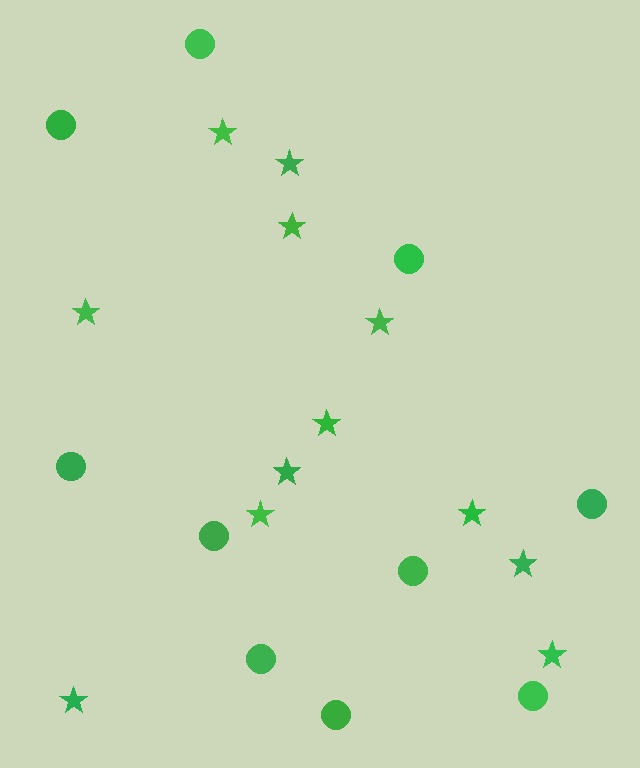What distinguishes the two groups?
There are 2 groups: one group of stars (12) and one group of circles (10).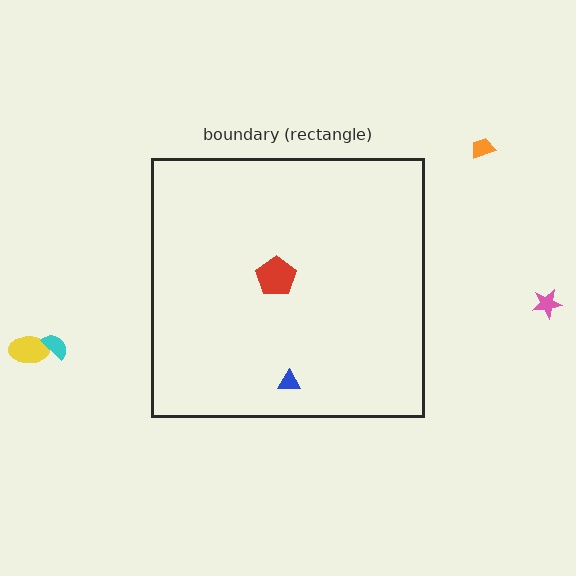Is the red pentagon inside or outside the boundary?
Inside.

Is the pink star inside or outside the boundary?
Outside.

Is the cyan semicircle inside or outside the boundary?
Outside.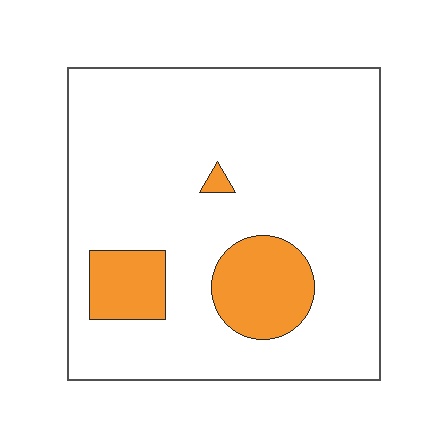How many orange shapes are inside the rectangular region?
3.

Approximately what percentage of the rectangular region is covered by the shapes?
Approximately 15%.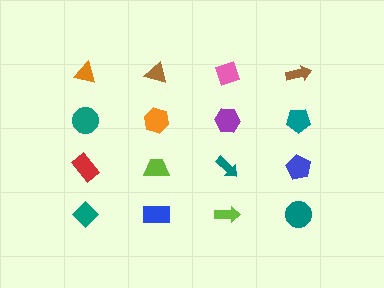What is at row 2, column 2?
An orange hexagon.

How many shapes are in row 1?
4 shapes.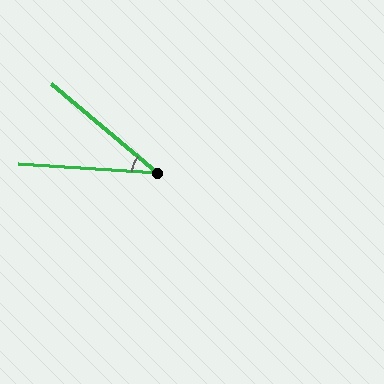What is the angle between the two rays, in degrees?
Approximately 36 degrees.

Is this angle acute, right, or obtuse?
It is acute.